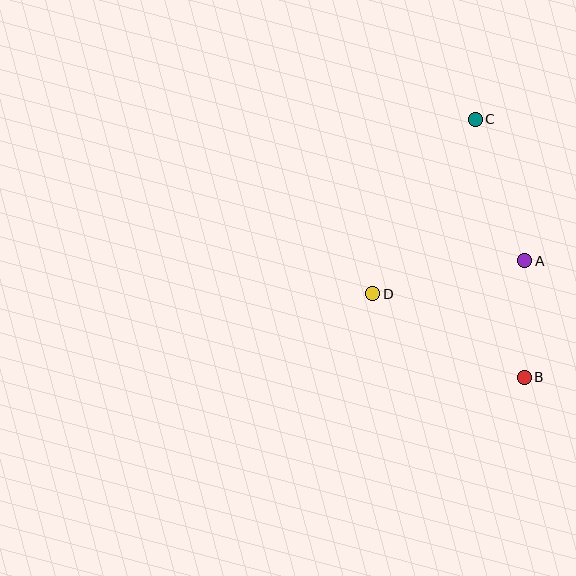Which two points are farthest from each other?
Points B and C are farthest from each other.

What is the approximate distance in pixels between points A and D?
The distance between A and D is approximately 156 pixels.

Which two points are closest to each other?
Points A and B are closest to each other.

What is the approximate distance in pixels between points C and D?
The distance between C and D is approximately 203 pixels.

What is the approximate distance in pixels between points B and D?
The distance between B and D is approximately 173 pixels.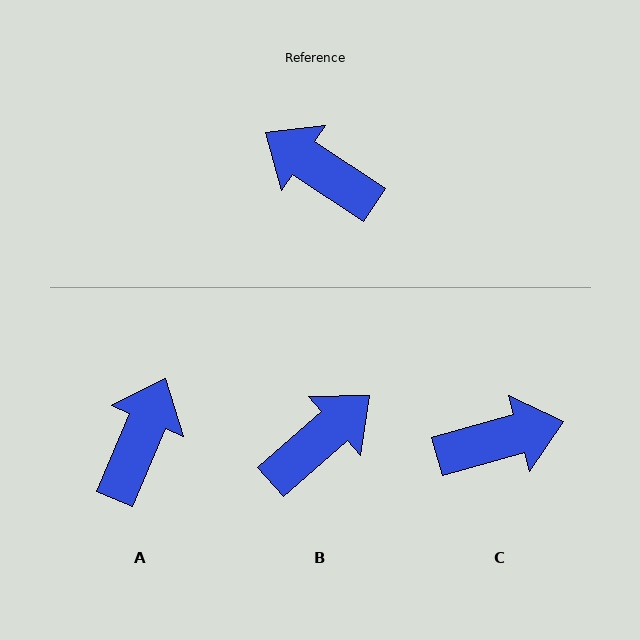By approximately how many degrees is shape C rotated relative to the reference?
Approximately 131 degrees clockwise.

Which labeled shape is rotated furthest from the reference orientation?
C, about 131 degrees away.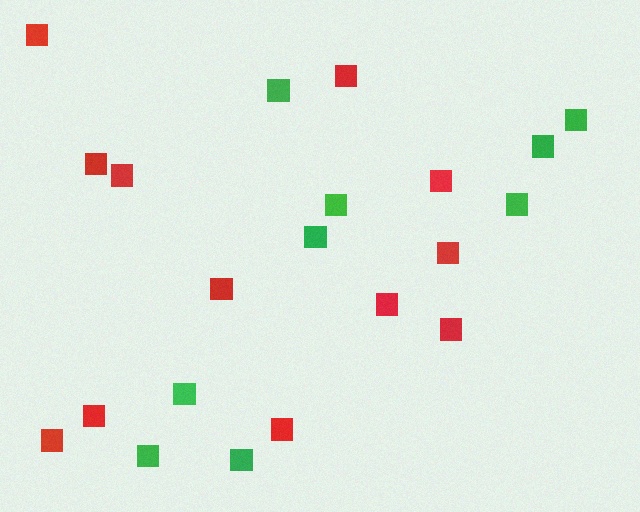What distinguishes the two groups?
There are 2 groups: one group of green squares (9) and one group of red squares (12).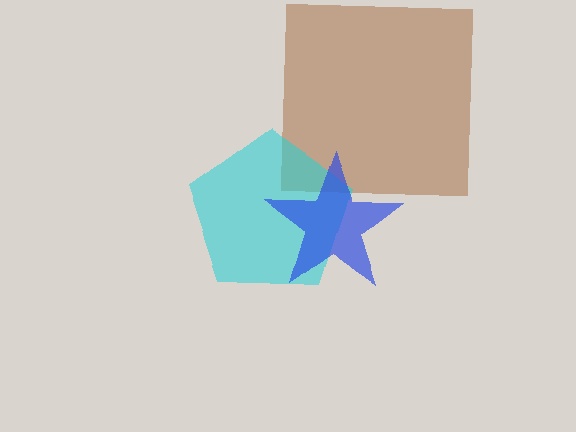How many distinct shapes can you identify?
There are 3 distinct shapes: a brown square, a cyan pentagon, a blue star.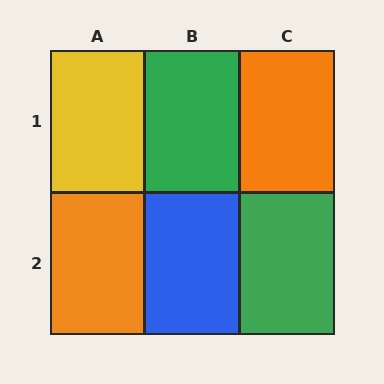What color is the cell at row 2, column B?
Blue.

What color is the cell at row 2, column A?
Orange.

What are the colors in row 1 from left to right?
Yellow, green, orange.